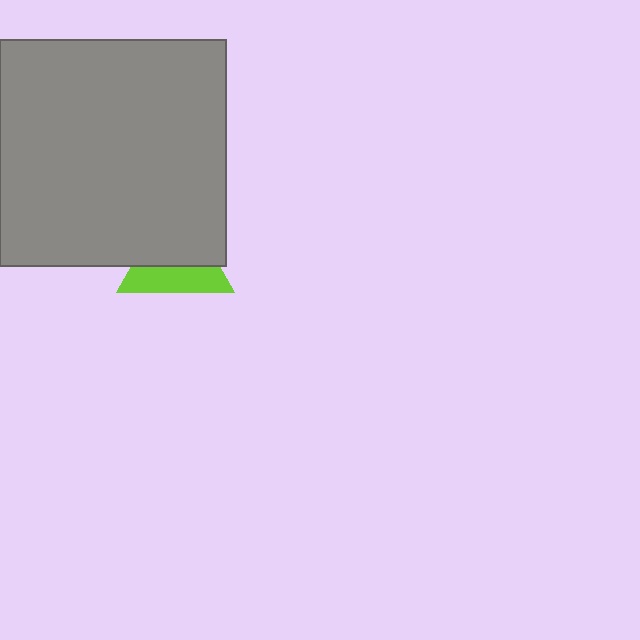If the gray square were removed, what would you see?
You would see the complete lime triangle.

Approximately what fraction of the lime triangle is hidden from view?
Roughly 57% of the lime triangle is hidden behind the gray square.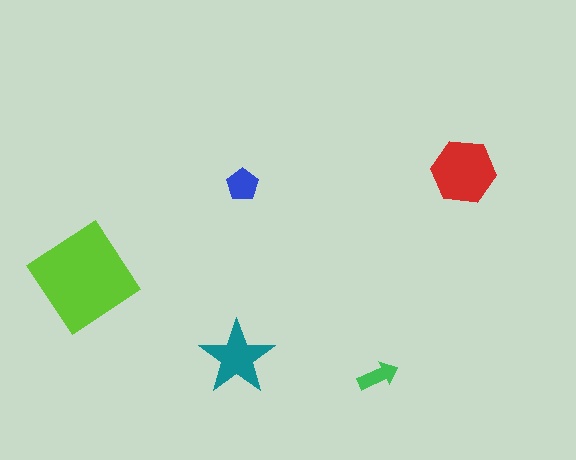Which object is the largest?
The lime diamond.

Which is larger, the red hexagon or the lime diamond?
The lime diamond.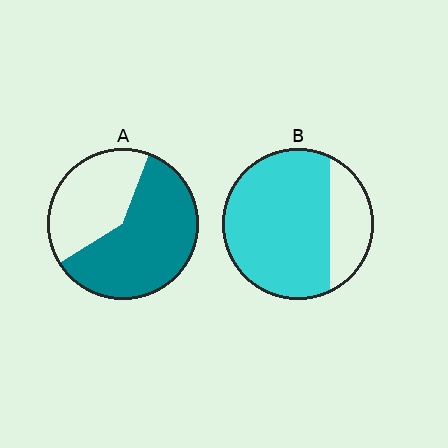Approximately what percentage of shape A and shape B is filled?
A is approximately 60% and B is approximately 75%.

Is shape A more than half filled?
Yes.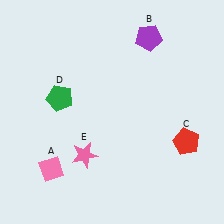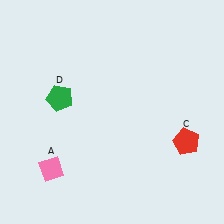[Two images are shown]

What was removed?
The purple pentagon (B), the pink star (E) were removed in Image 2.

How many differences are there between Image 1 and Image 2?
There are 2 differences between the two images.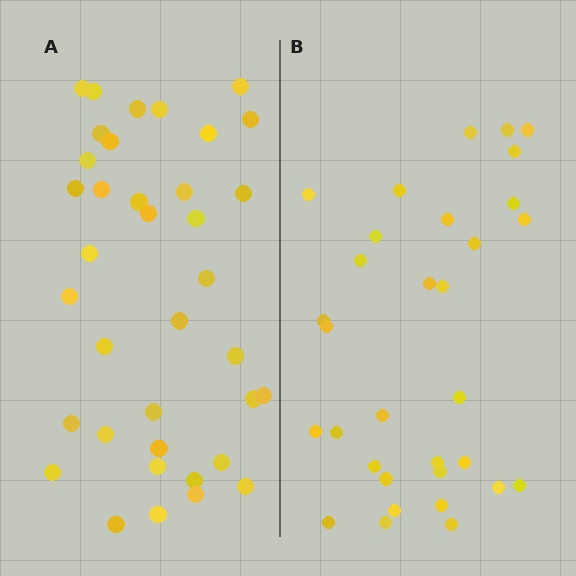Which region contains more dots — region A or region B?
Region A (the left region) has more dots.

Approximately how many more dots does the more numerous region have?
Region A has about 5 more dots than region B.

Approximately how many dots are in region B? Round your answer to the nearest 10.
About 30 dots. (The exact count is 32, which rounds to 30.)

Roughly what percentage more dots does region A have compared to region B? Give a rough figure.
About 15% more.